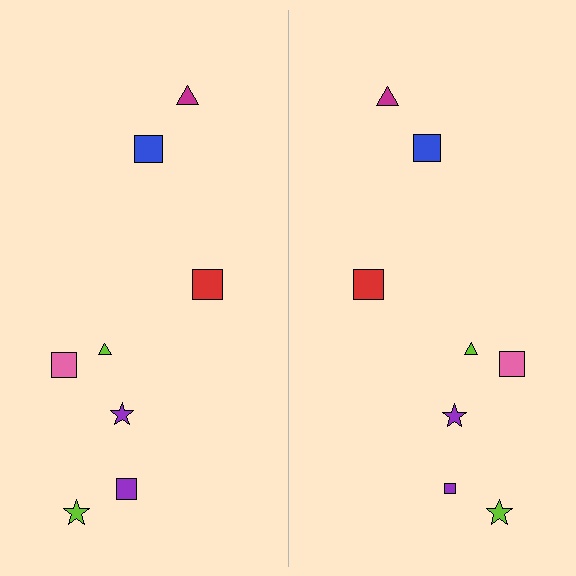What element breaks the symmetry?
The purple square on the right side has a different size than its mirror counterpart.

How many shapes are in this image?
There are 16 shapes in this image.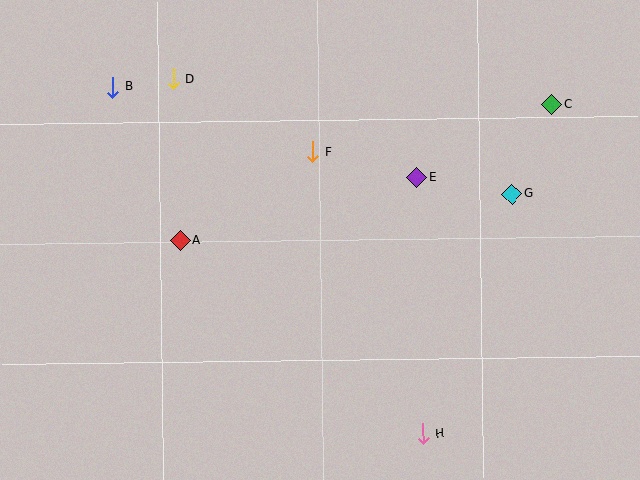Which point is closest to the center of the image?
Point F at (312, 152) is closest to the center.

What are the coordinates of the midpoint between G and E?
The midpoint between G and E is at (465, 185).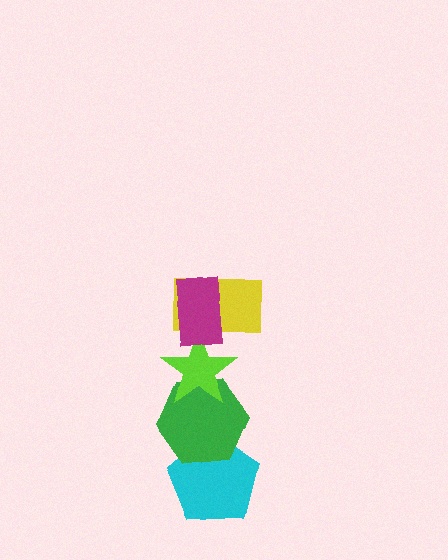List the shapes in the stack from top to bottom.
From top to bottom: the magenta rectangle, the yellow rectangle, the lime star, the green hexagon, the cyan pentagon.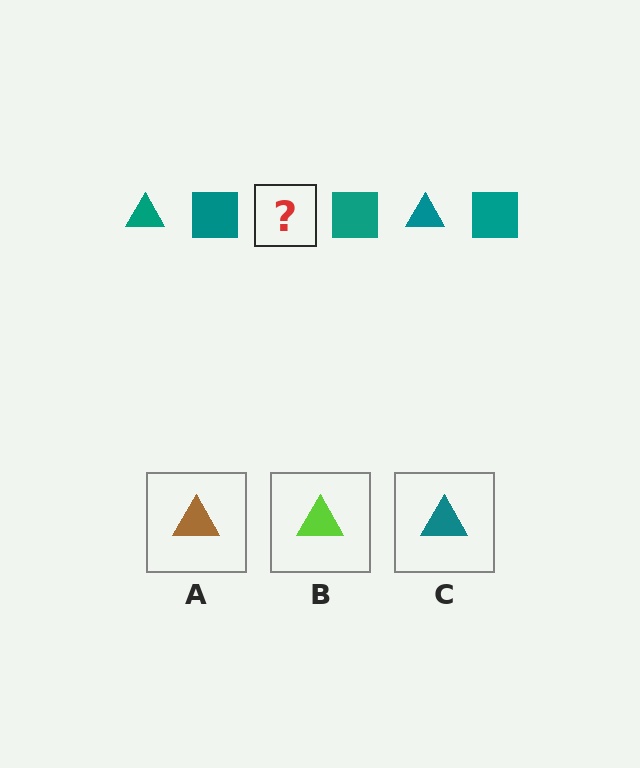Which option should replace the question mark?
Option C.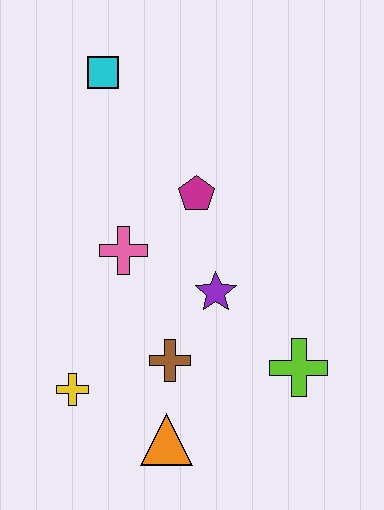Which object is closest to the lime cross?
The purple star is closest to the lime cross.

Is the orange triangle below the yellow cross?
Yes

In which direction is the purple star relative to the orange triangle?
The purple star is above the orange triangle.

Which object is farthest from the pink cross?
The lime cross is farthest from the pink cross.